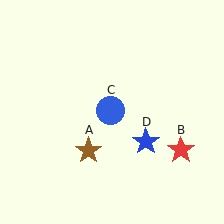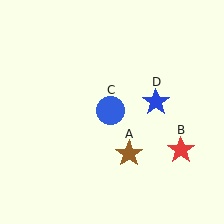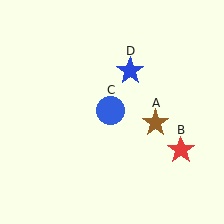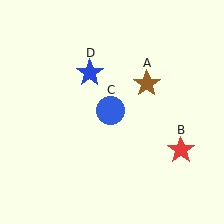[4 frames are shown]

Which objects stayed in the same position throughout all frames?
Red star (object B) and blue circle (object C) remained stationary.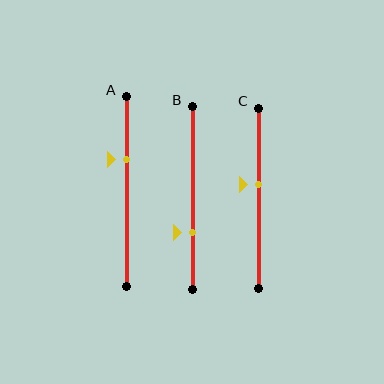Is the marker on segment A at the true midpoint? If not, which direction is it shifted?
No, the marker on segment A is shifted upward by about 17% of the segment length.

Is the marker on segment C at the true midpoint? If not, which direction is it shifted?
No, the marker on segment C is shifted upward by about 8% of the segment length.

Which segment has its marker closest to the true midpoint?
Segment C has its marker closest to the true midpoint.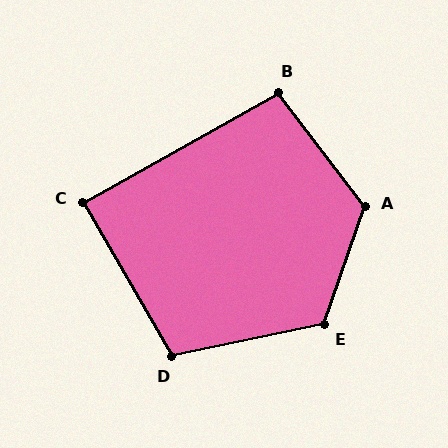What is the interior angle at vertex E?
Approximately 121 degrees (obtuse).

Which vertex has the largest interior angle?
A, at approximately 124 degrees.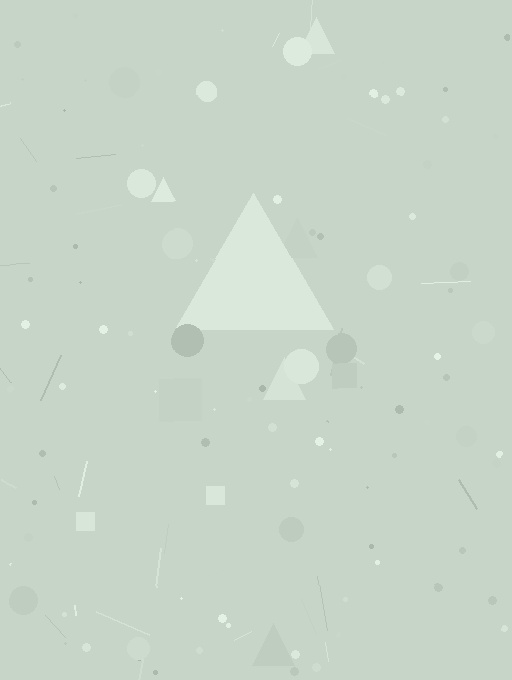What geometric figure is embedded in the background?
A triangle is embedded in the background.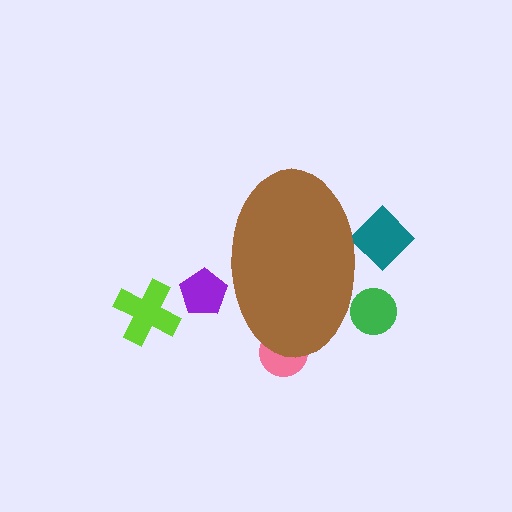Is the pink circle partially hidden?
Yes, the pink circle is partially hidden behind the brown ellipse.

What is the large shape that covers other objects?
A brown ellipse.